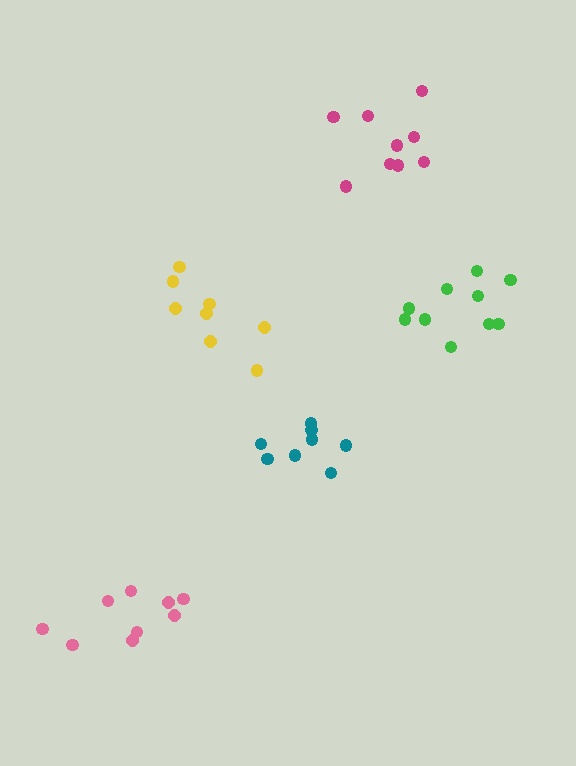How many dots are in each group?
Group 1: 9 dots, Group 2: 8 dots, Group 3: 9 dots, Group 4: 10 dots, Group 5: 8 dots (44 total).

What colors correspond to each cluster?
The clusters are colored: pink, teal, magenta, green, yellow.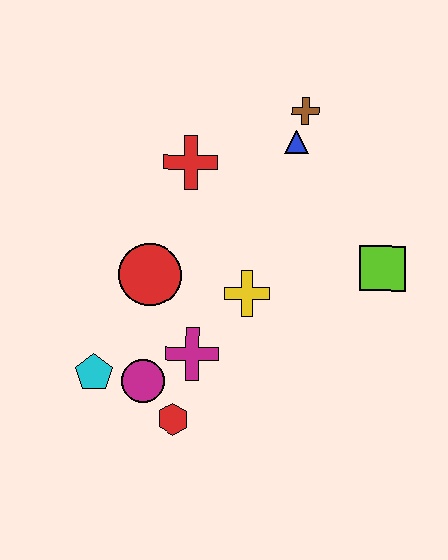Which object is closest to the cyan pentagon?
The magenta circle is closest to the cyan pentagon.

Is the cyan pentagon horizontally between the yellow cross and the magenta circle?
No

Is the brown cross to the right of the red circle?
Yes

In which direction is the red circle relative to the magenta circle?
The red circle is above the magenta circle.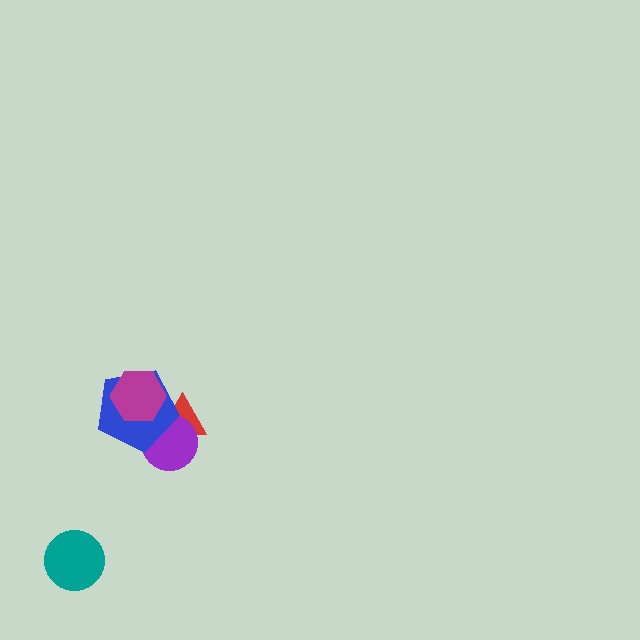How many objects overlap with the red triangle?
3 objects overlap with the red triangle.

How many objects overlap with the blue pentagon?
3 objects overlap with the blue pentagon.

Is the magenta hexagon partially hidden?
No, no other shape covers it.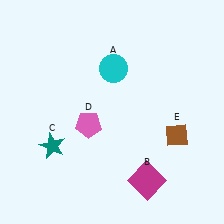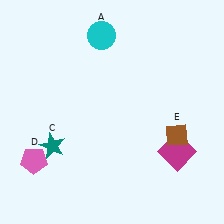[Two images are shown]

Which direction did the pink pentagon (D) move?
The pink pentagon (D) moved left.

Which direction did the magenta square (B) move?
The magenta square (B) moved right.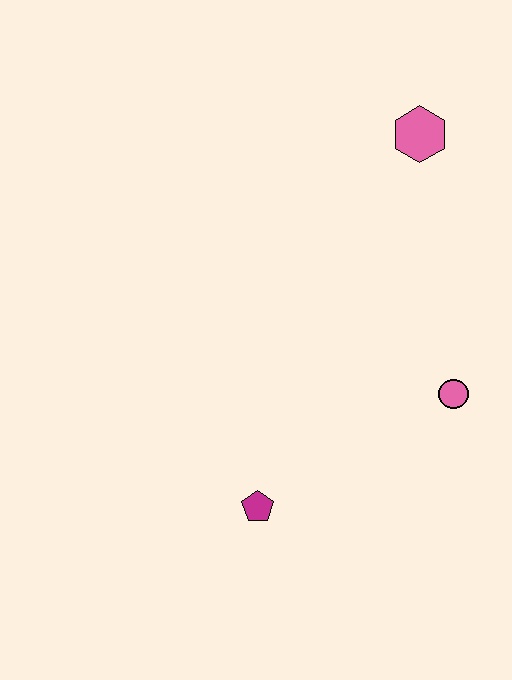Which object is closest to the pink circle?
The magenta pentagon is closest to the pink circle.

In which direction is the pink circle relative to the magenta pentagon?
The pink circle is to the right of the magenta pentagon.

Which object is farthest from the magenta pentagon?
The pink hexagon is farthest from the magenta pentagon.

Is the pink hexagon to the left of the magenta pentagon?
No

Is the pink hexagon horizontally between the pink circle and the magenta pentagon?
Yes